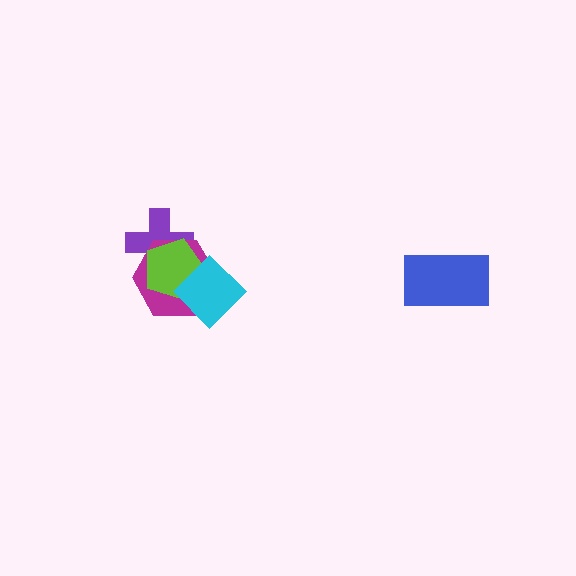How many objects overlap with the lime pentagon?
3 objects overlap with the lime pentagon.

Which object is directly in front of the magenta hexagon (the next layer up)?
The lime pentagon is directly in front of the magenta hexagon.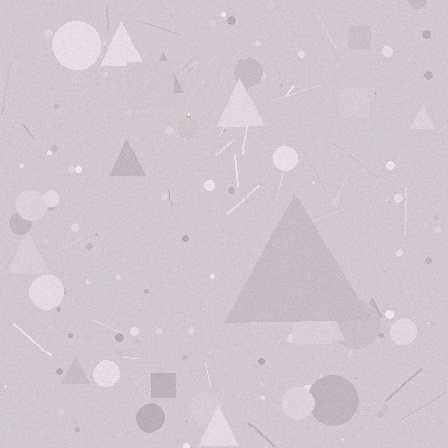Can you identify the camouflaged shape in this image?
The camouflaged shape is a triangle.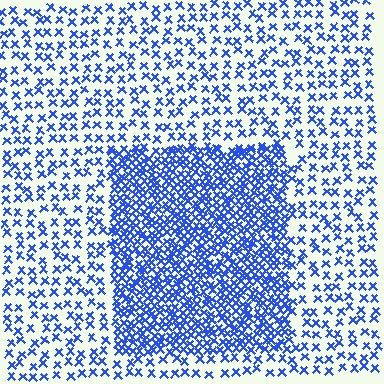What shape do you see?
I see a rectangle.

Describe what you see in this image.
The image contains small blue elements arranged at two different densities. A rectangle-shaped region is visible where the elements are more densely packed than the surrounding area.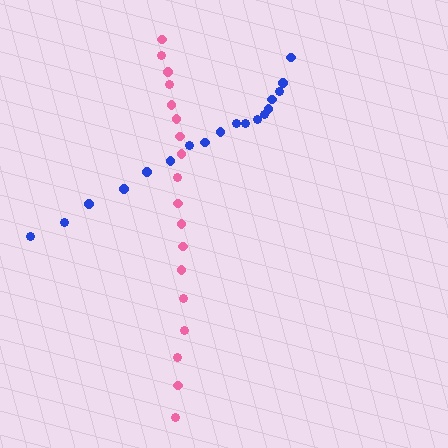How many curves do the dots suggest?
There are 2 distinct paths.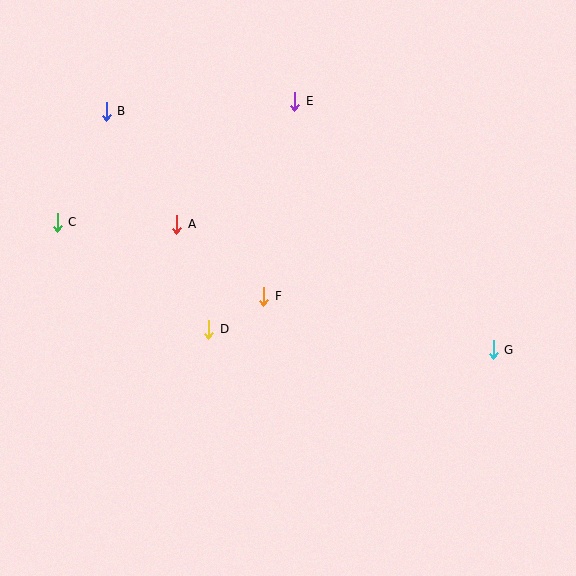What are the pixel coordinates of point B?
Point B is at (106, 111).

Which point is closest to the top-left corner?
Point B is closest to the top-left corner.